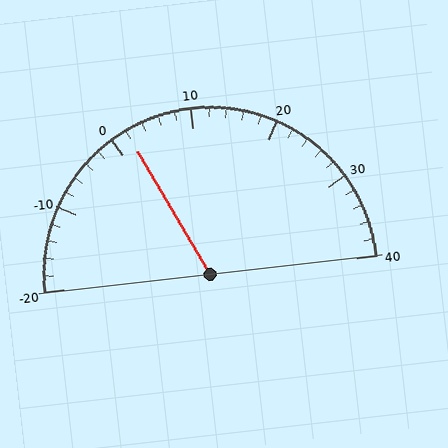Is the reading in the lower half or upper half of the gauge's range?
The reading is in the lower half of the range (-20 to 40).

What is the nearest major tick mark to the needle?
The nearest major tick mark is 0.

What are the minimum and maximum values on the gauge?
The gauge ranges from -20 to 40.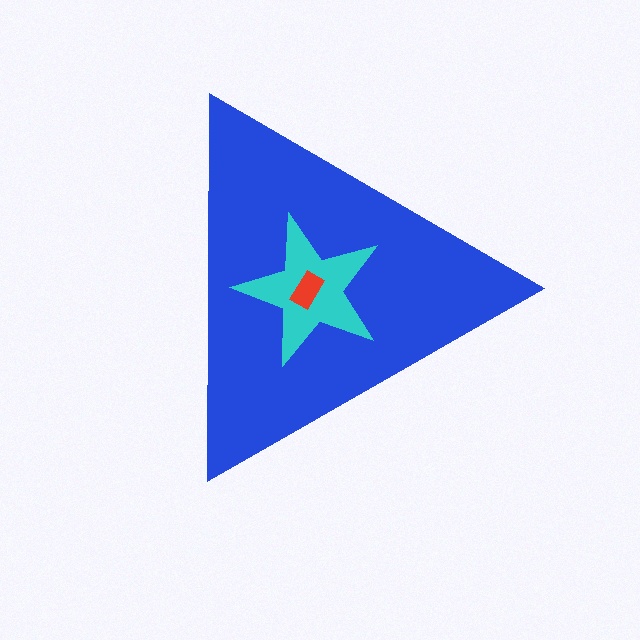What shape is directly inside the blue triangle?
The cyan star.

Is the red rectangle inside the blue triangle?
Yes.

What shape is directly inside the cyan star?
The red rectangle.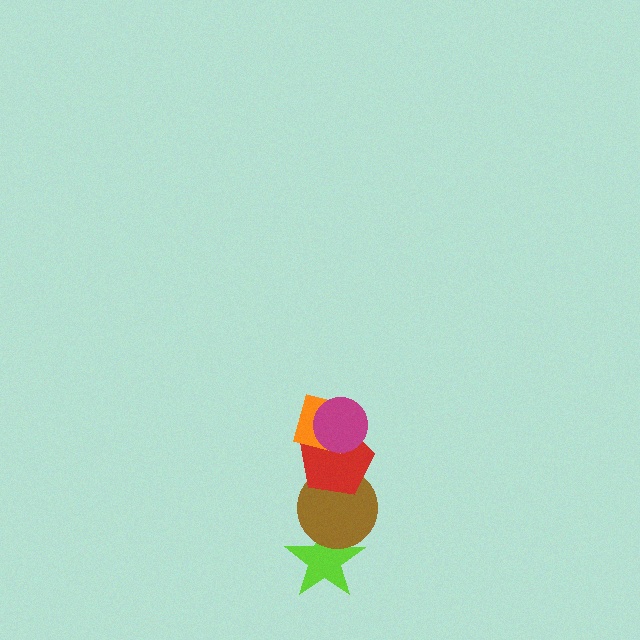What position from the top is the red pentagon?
The red pentagon is 3rd from the top.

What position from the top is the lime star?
The lime star is 5th from the top.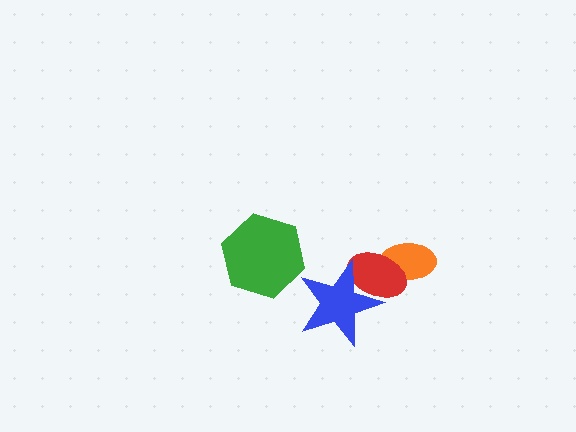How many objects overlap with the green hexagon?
0 objects overlap with the green hexagon.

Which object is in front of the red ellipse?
The blue star is in front of the red ellipse.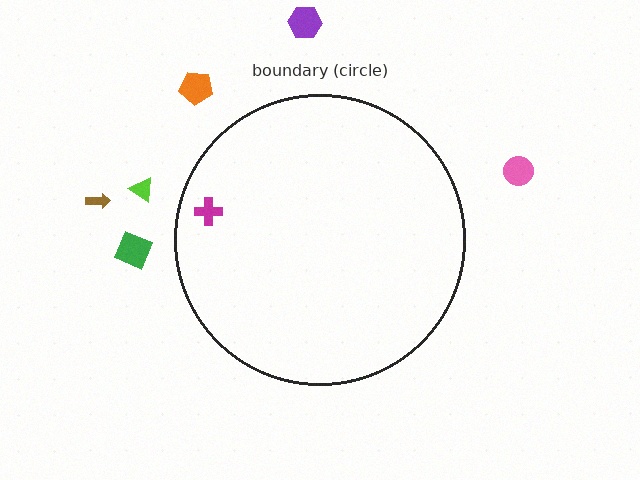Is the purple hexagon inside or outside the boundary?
Outside.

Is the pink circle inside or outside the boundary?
Outside.